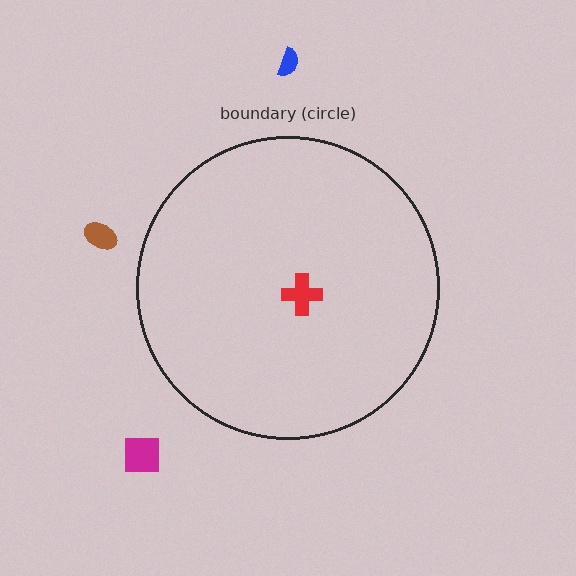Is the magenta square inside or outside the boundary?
Outside.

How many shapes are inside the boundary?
1 inside, 3 outside.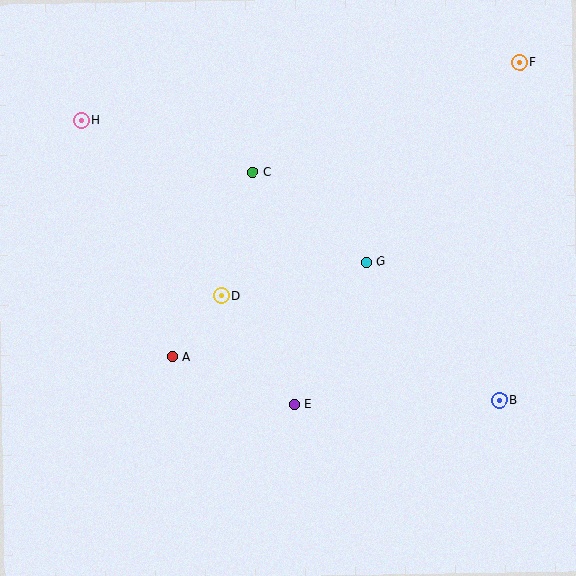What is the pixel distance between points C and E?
The distance between C and E is 235 pixels.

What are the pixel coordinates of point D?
Point D is at (221, 296).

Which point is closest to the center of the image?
Point D at (221, 296) is closest to the center.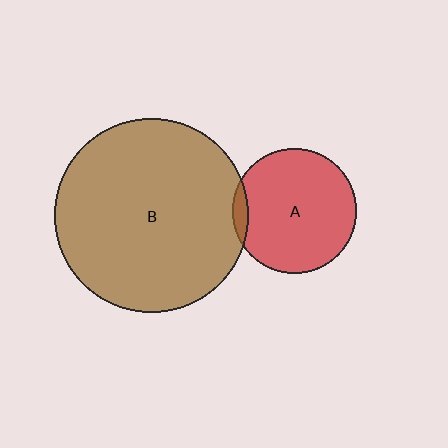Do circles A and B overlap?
Yes.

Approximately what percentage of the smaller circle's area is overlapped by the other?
Approximately 5%.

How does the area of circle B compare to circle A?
Approximately 2.4 times.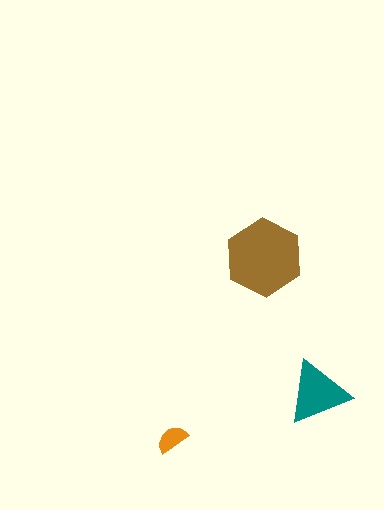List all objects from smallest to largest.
The orange semicircle, the teal triangle, the brown hexagon.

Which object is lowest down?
The orange semicircle is bottommost.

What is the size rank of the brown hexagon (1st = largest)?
1st.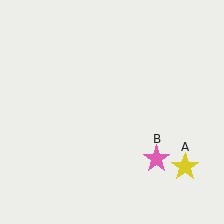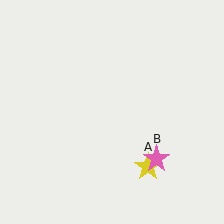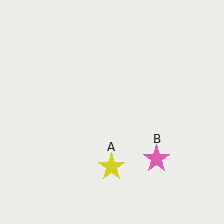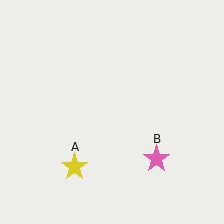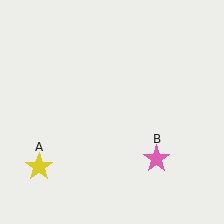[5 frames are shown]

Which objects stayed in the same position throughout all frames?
Pink star (object B) remained stationary.